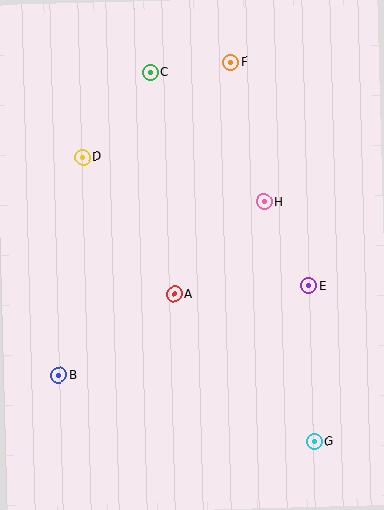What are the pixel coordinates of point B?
Point B is at (59, 375).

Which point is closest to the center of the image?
Point A at (174, 294) is closest to the center.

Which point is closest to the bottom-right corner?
Point G is closest to the bottom-right corner.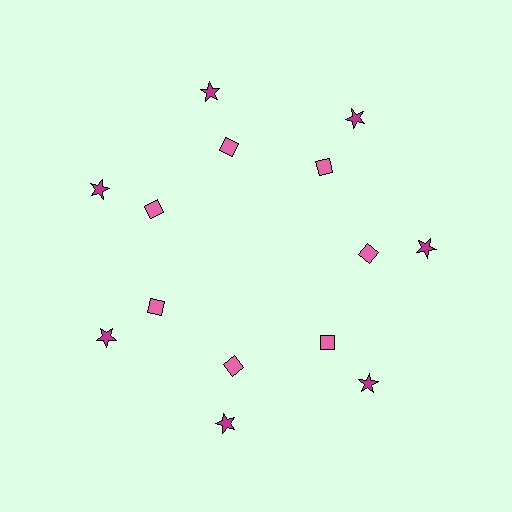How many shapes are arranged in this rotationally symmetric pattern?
There are 14 shapes, arranged in 7 groups of 2.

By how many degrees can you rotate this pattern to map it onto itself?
The pattern maps onto itself every 51 degrees of rotation.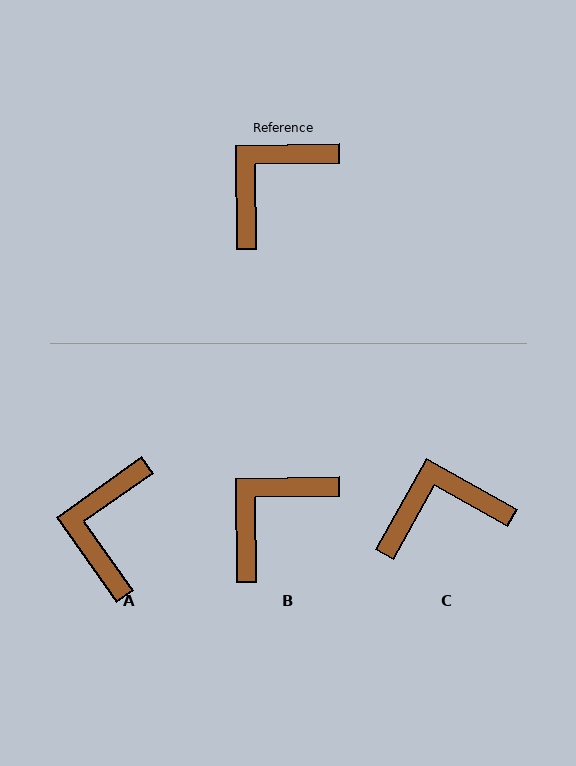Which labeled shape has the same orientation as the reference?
B.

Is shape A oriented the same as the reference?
No, it is off by about 34 degrees.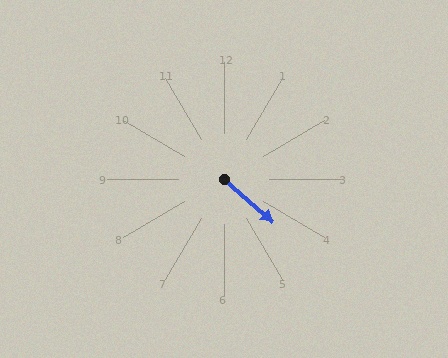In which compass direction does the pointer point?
Southeast.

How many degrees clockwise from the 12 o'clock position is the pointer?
Approximately 132 degrees.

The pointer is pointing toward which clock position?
Roughly 4 o'clock.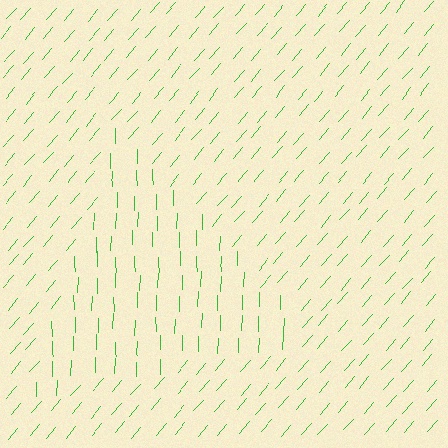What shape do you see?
I see a triangle.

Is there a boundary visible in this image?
Yes, there is a texture boundary formed by a change in line orientation.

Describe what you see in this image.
The image is filled with small green line segments. A triangle region in the image has lines oriented differently from the surrounding lines, creating a visible texture boundary.